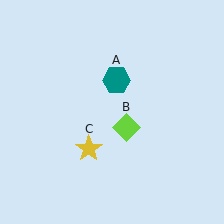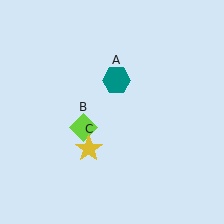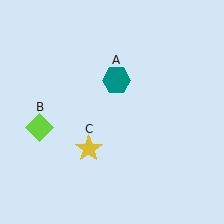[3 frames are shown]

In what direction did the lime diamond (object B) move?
The lime diamond (object B) moved left.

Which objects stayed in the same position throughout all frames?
Teal hexagon (object A) and yellow star (object C) remained stationary.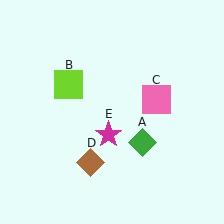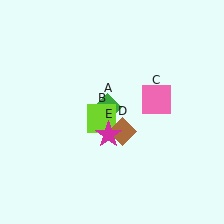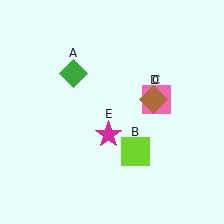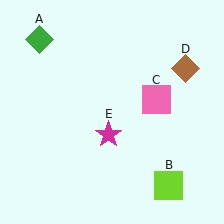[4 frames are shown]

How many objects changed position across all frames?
3 objects changed position: green diamond (object A), lime square (object B), brown diamond (object D).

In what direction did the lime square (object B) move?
The lime square (object B) moved down and to the right.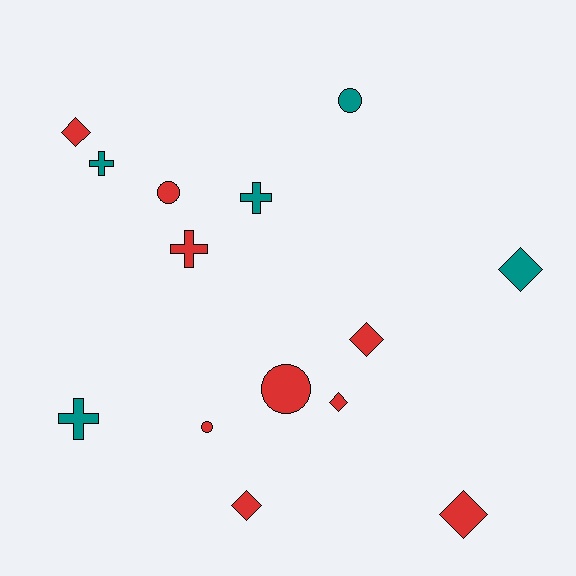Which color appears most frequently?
Red, with 9 objects.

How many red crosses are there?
There is 1 red cross.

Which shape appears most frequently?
Diamond, with 6 objects.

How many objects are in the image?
There are 14 objects.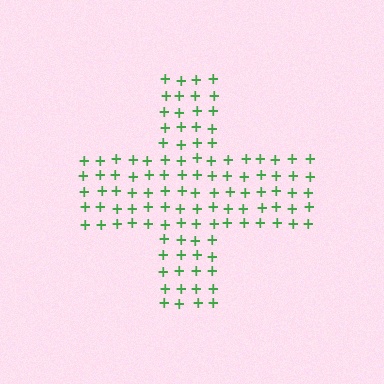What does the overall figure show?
The overall figure shows a cross.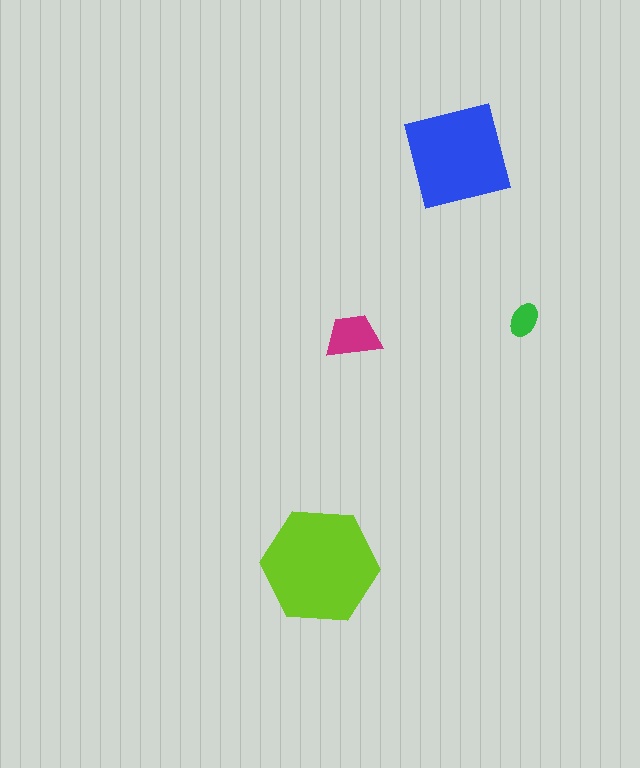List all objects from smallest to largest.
The green ellipse, the magenta trapezoid, the blue square, the lime hexagon.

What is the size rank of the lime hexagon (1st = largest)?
1st.